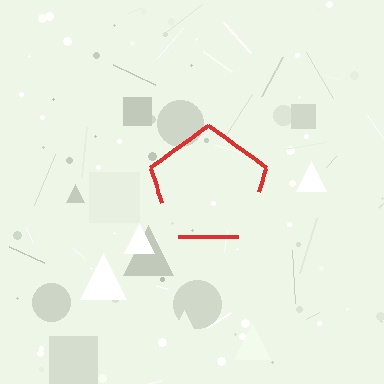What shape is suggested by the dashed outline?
The dashed outline suggests a pentagon.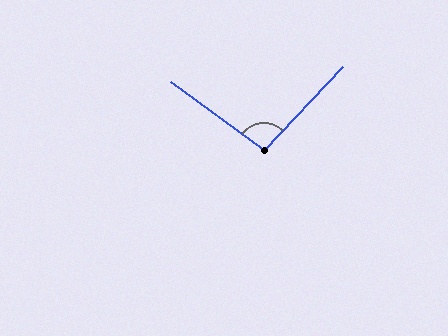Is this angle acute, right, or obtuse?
It is obtuse.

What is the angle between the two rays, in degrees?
Approximately 97 degrees.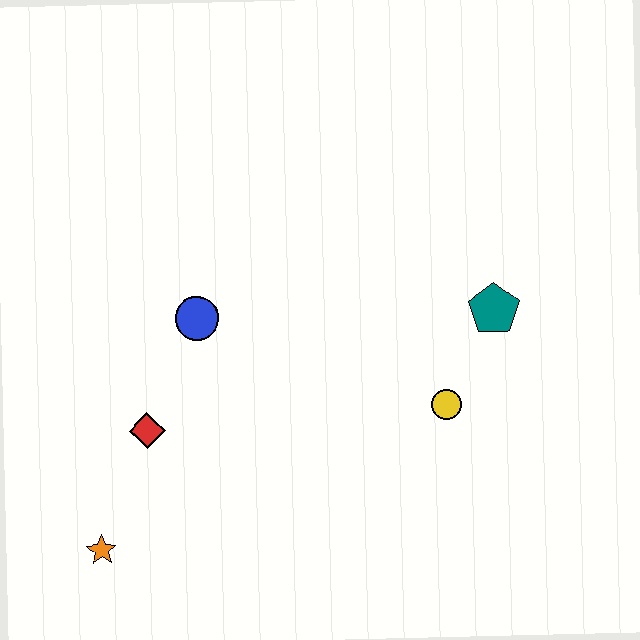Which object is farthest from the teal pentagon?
The orange star is farthest from the teal pentagon.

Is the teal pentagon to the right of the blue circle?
Yes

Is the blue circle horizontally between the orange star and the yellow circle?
Yes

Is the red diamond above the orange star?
Yes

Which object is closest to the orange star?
The red diamond is closest to the orange star.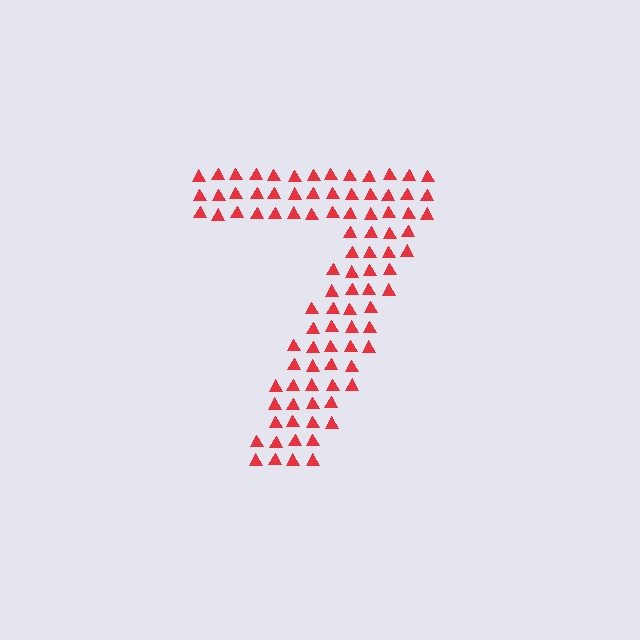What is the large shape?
The large shape is the digit 7.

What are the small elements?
The small elements are triangles.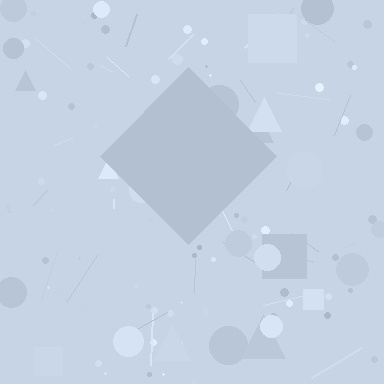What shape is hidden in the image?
A diamond is hidden in the image.